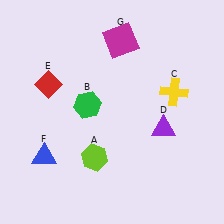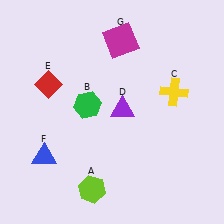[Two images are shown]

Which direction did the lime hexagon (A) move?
The lime hexagon (A) moved down.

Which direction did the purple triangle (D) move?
The purple triangle (D) moved left.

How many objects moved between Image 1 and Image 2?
2 objects moved between the two images.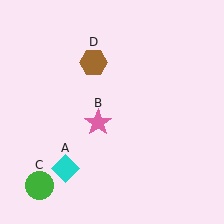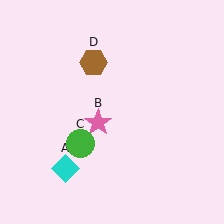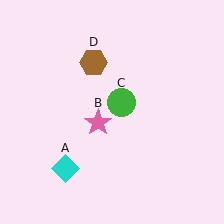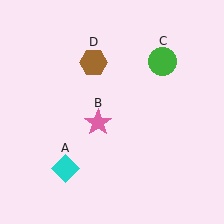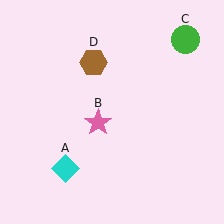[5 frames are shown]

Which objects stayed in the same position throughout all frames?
Cyan diamond (object A) and pink star (object B) and brown hexagon (object D) remained stationary.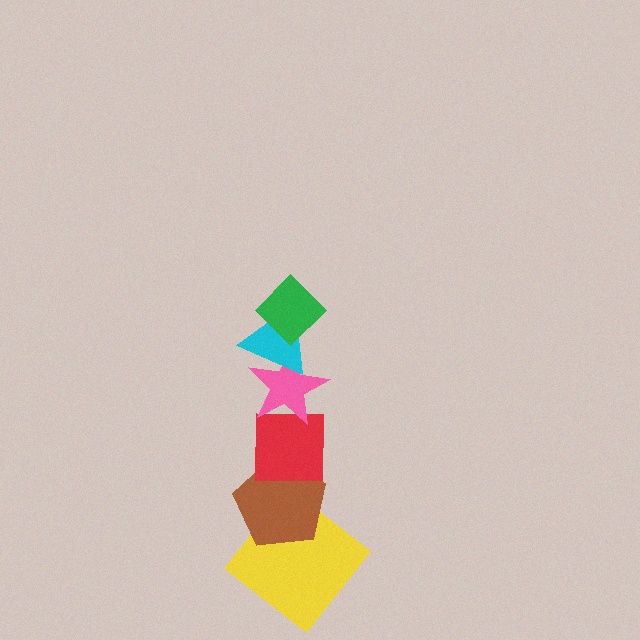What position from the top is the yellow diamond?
The yellow diamond is 6th from the top.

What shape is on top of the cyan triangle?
The green diamond is on top of the cyan triangle.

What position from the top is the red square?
The red square is 4th from the top.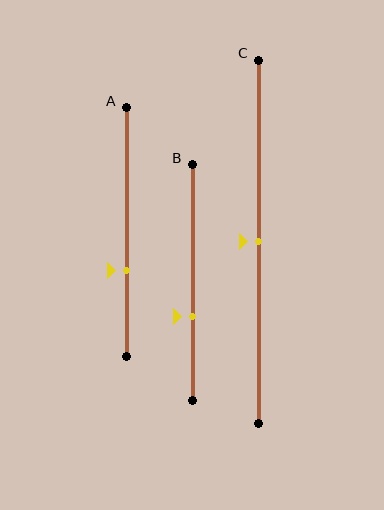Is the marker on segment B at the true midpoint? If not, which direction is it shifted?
No, the marker on segment B is shifted downward by about 15% of the segment length.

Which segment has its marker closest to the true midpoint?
Segment C has its marker closest to the true midpoint.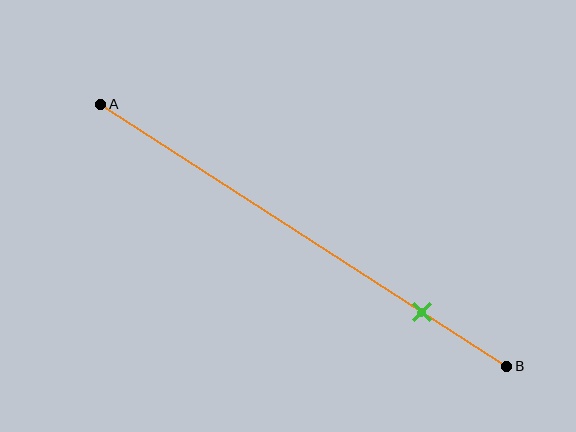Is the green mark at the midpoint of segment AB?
No, the mark is at about 80% from A, not at the 50% midpoint.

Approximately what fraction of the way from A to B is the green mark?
The green mark is approximately 80% of the way from A to B.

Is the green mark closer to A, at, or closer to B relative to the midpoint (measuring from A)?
The green mark is closer to point B than the midpoint of segment AB.